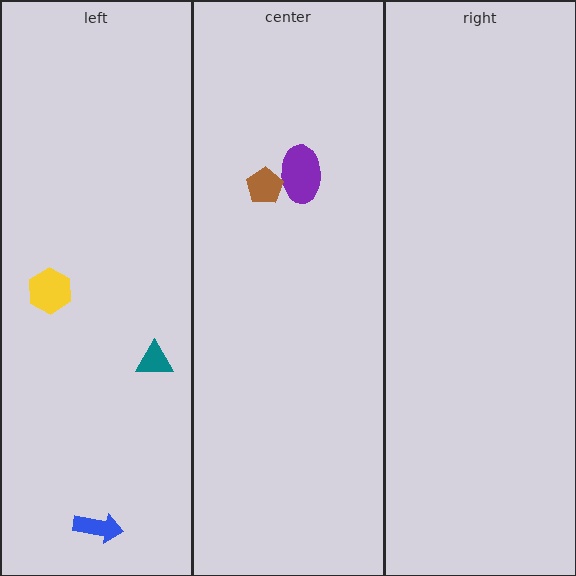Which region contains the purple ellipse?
The center region.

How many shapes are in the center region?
2.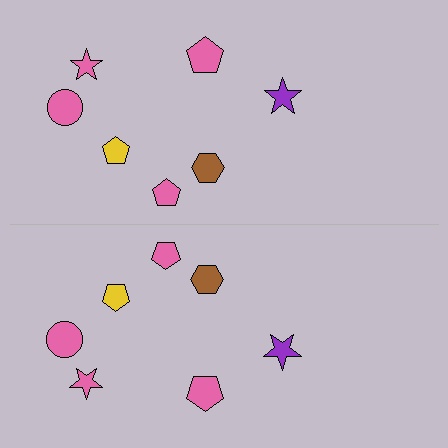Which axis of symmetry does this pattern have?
The pattern has a horizontal axis of symmetry running through the center of the image.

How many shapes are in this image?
There are 14 shapes in this image.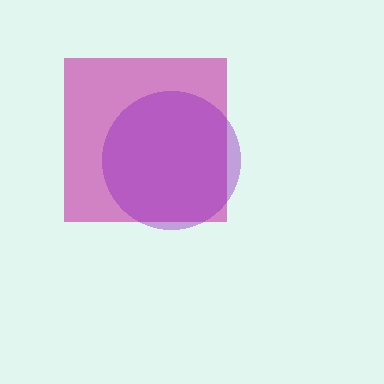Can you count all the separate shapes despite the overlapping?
Yes, there are 2 separate shapes.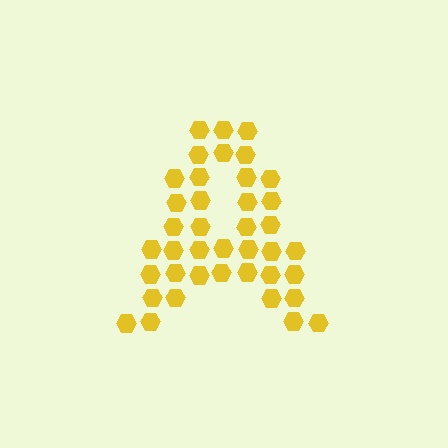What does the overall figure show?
The overall figure shows the letter A.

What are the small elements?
The small elements are hexagons.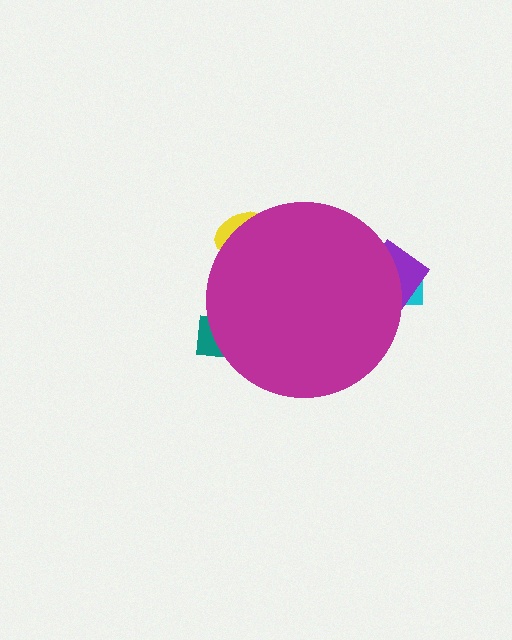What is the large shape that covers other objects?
A magenta circle.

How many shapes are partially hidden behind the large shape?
4 shapes are partially hidden.